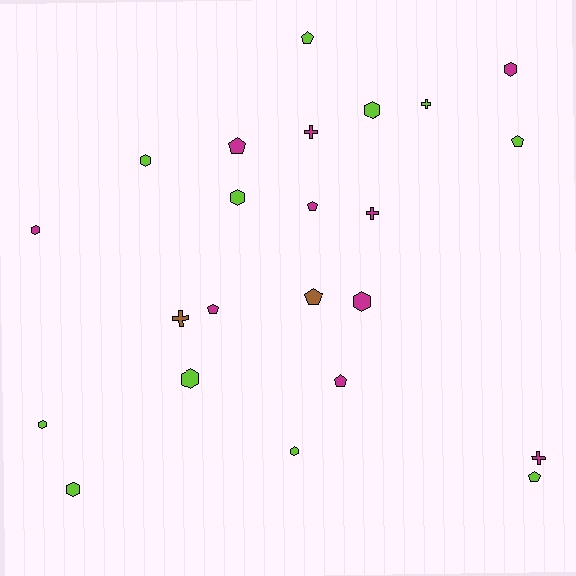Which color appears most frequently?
Lime, with 11 objects.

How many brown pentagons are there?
There is 1 brown pentagon.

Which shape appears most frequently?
Hexagon, with 10 objects.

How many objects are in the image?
There are 23 objects.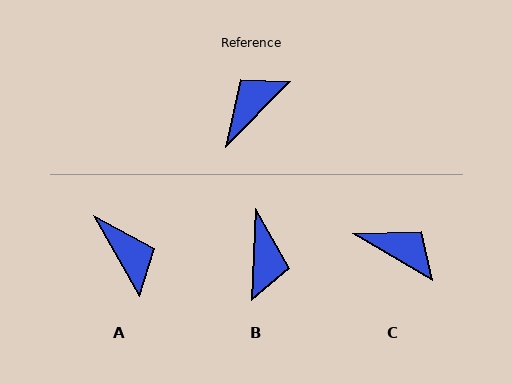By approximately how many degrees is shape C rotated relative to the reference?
Approximately 76 degrees clockwise.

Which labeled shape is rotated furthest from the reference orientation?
B, about 138 degrees away.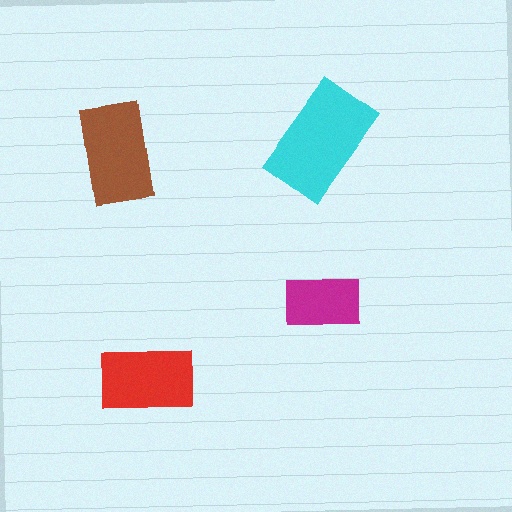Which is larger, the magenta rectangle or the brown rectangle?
The brown one.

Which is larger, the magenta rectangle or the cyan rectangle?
The cyan one.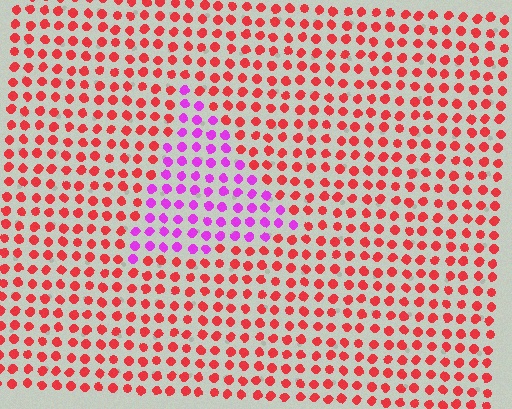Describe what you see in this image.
The image is filled with small red elements in a uniform arrangement. A triangle-shaped region is visible where the elements are tinted to a slightly different hue, forming a subtle color boundary.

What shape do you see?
I see a triangle.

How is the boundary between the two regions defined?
The boundary is defined purely by a slight shift in hue (about 59 degrees). Spacing, size, and orientation are identical on both sides.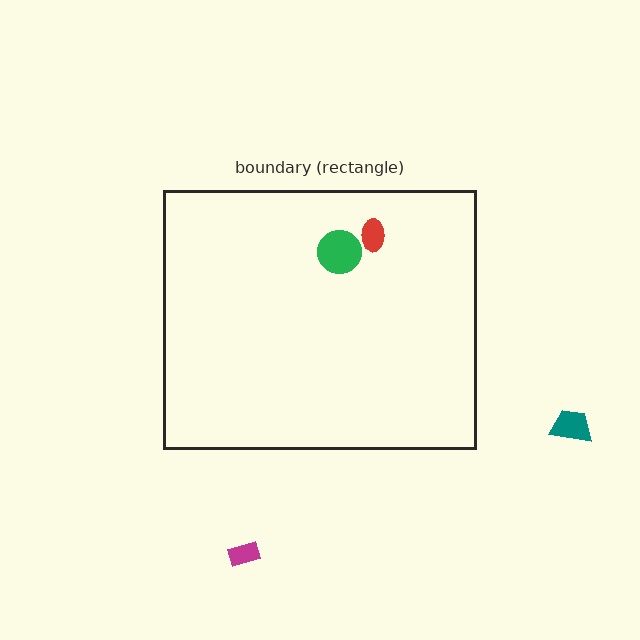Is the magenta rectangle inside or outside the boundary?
Outside.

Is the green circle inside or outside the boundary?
Inside.